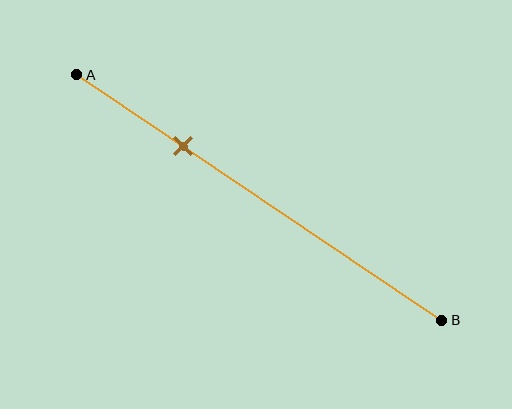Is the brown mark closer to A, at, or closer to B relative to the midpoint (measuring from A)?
The brown mark is closer to point A than the midpoint of segment AB.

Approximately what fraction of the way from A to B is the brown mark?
The brown mark is approximately 30% of the way from A to B.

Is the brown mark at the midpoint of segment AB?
No, the mark is at about 30% from A, not at the 50% midpoint.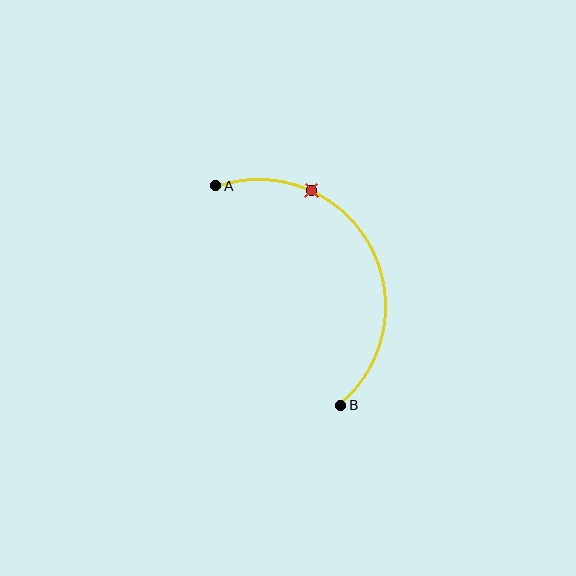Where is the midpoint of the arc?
The arc midpoint is the point on the curve farthest from the straight line joining A and B. It sits to the right of that line.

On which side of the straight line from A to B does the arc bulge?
The arc bulges to the right of the straight line connecting A and B.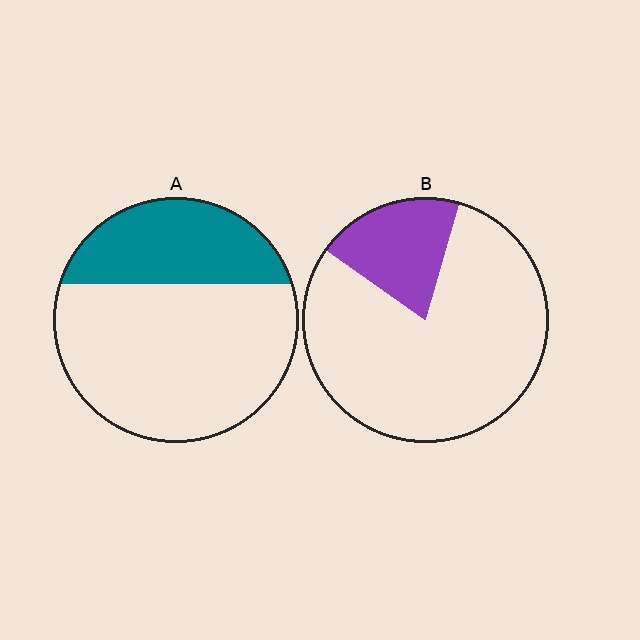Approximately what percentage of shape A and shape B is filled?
A is approximately 30% and B is approximately 20%.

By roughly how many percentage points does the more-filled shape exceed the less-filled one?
By roughly 10 percentage points (A over B).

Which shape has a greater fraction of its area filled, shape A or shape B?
Shape A.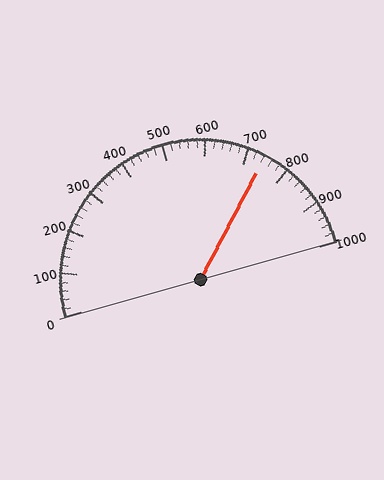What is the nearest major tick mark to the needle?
The nearest major tick mark is 700.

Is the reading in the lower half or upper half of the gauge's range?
The reading is in the upper half of the range (0 to 1000).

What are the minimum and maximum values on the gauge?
The gauge ranges from 0 to 1000.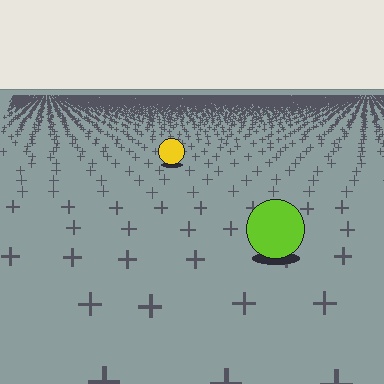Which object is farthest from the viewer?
The yellow circle is farthest from the viewer. It appears smaller and the ground texture around it is denser.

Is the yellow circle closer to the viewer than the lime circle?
No. The lime circle is closer — you can tell from the texture gradient: the ground texture is coarser near it.